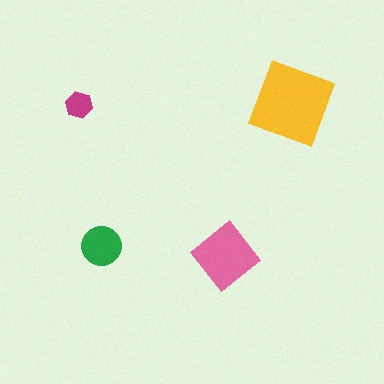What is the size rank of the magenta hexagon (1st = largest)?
4th.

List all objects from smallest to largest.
The magenta hexagon, the green circle, the pink diamond, the yellow square.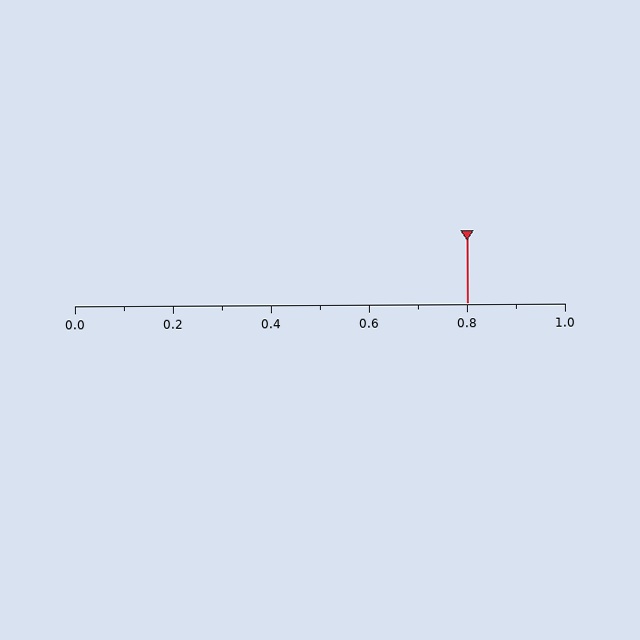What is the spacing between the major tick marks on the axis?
The major ticks are spaced 0.2 apart.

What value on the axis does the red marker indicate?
The marker indicates approximately 0.8.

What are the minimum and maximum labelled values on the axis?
The axis runs from 0.0 to 1.0.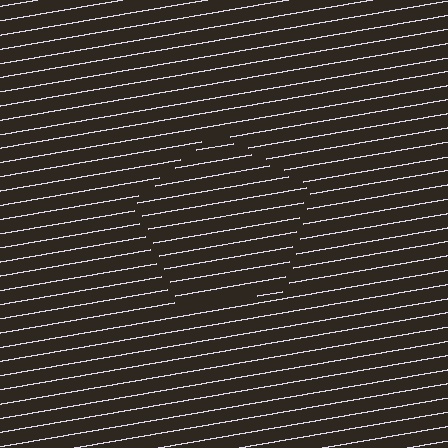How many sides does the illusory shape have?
5 sides — the line-ends trace a pentagon.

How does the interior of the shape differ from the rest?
The interior of the shape contains the same grating, shifted by half a period — the contour is defined by the phase discontinuity where line-ends from the inner and outer gratings abut.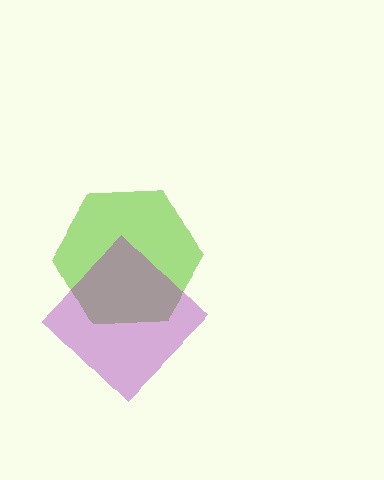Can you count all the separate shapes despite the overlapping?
Yes, there are 2 separate shapes.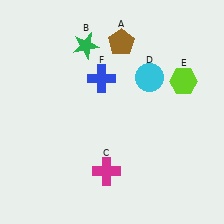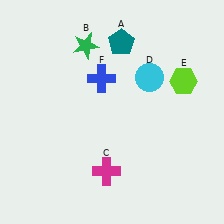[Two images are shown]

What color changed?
The pentagon (A) changed from brown in Image 1 to teal in Image 2.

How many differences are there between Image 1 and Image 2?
There is 1 difference between the two images.